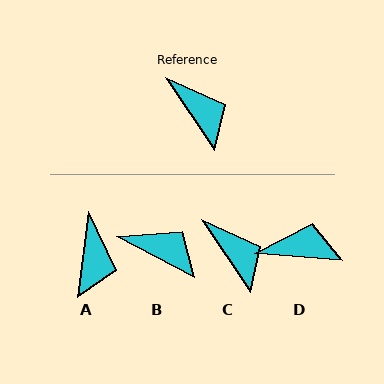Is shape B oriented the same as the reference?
No, it is off by about 28 degrees.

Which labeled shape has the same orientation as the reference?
C.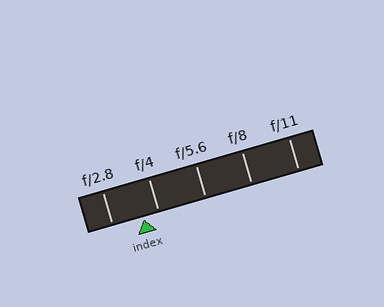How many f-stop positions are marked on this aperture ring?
There are 5 f-stop positions marked.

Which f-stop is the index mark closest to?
The index mark is closest to f/4.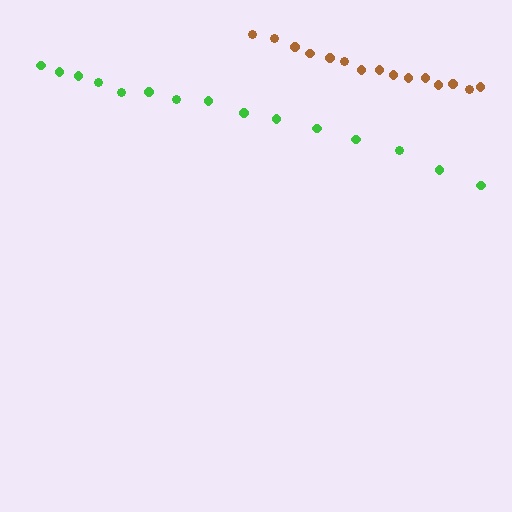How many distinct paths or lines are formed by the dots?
There are 2 distinct paths.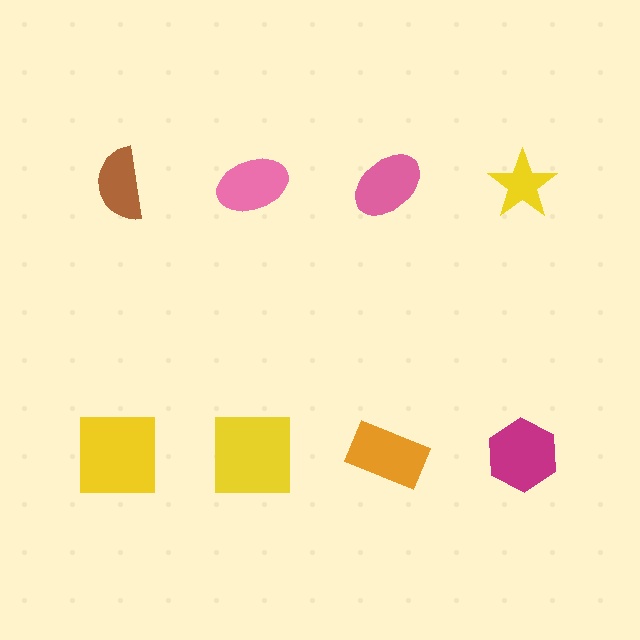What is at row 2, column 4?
A magenta hexagon.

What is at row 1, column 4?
A yellow star.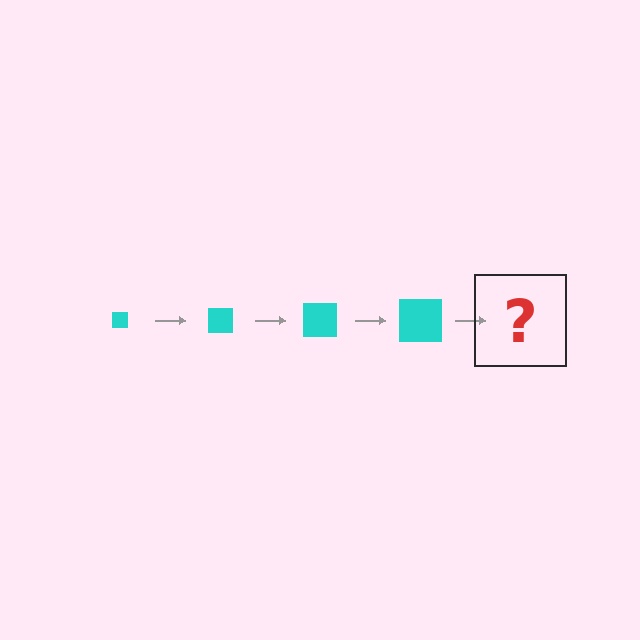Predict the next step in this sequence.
The next step is a cyan square, larger than the previous one.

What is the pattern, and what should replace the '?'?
The pattern is that the square gets progressively larger each step. The '?' should be a cyan square, larger than the previous one.